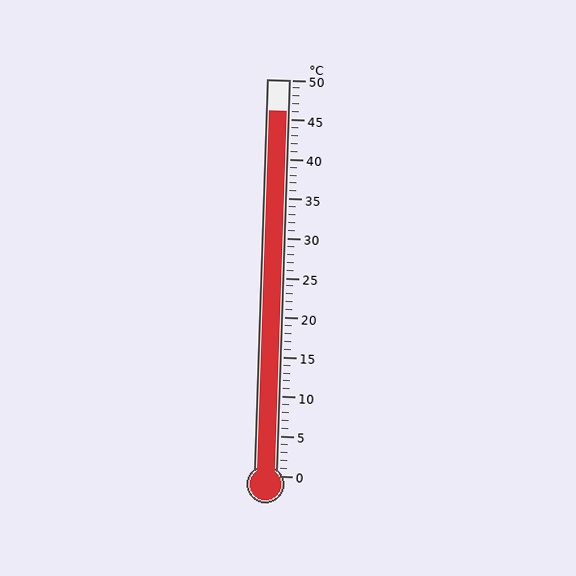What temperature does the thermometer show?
The thermometer shows approximately 46°C.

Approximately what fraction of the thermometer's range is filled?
The thermometer is filled to approximately 90% of its range.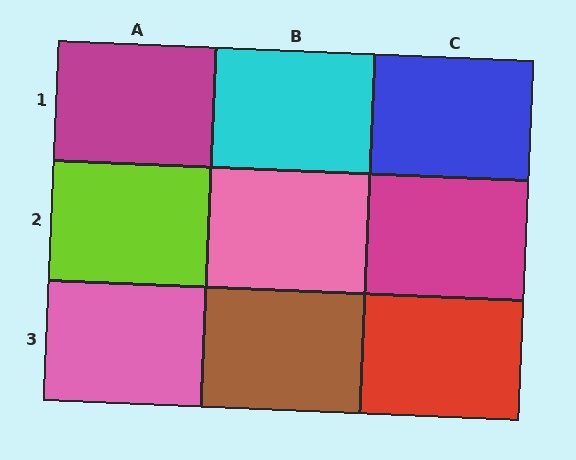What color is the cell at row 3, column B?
Brown.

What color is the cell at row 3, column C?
Red.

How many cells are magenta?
2 cells are magenta.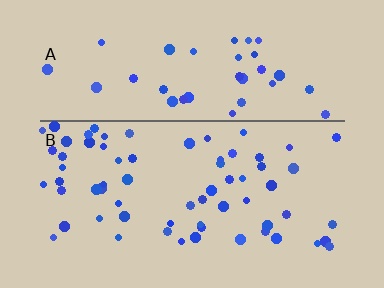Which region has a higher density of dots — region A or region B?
B (the bottom).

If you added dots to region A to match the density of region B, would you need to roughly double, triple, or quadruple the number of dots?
Approximately double.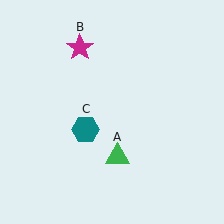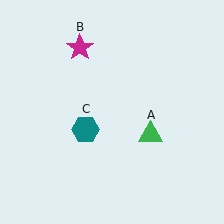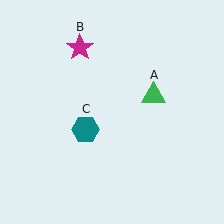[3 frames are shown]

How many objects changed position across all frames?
1 object changed position: green triangle (object A).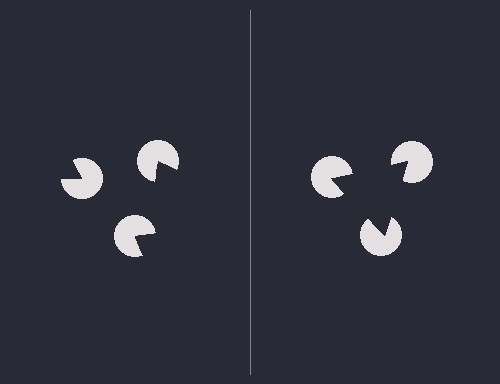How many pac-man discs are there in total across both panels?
6 — 3 on each side.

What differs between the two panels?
The pac-man discs are positioned identically on both sides; only the wedge orientations differ. On the right they align to a triangle; on the left they are misaligned.